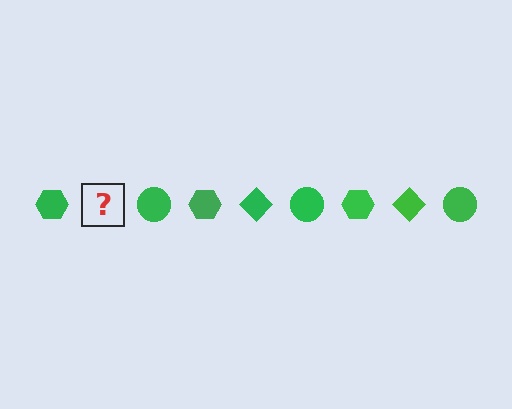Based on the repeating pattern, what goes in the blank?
The blank should be a green diamond.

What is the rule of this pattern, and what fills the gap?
The rule is that the pattern cycles through hexagon, diamond, circle shapes in green. The gap should be filled with a green diamond.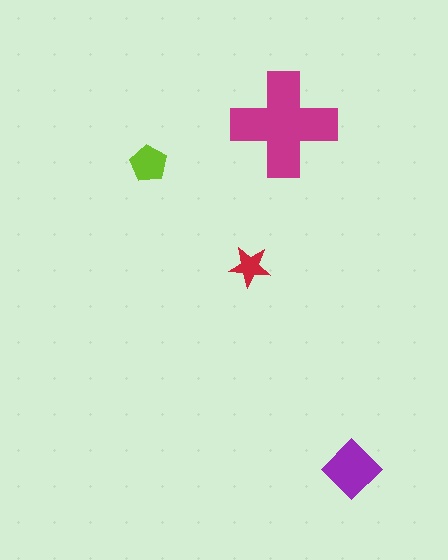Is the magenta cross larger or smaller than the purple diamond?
Larger.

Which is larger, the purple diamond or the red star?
The purple diamond.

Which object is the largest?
The magenta cross.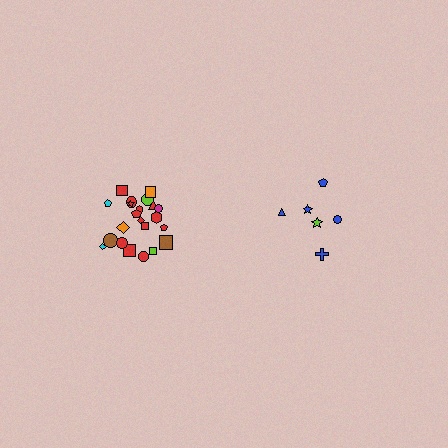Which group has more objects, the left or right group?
The left group.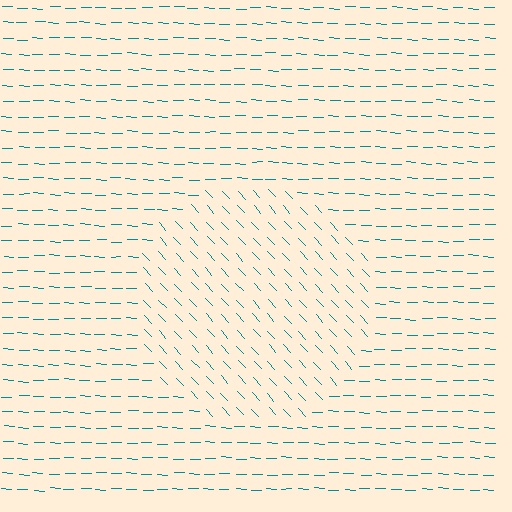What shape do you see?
I see a circle.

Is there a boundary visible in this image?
Yes, there is a texture boundary formed by a change in line orientation.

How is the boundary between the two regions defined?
The boundary is defined purely by a change in line orientation (approximately 45 degrees difference). All lines are the same color and thickness.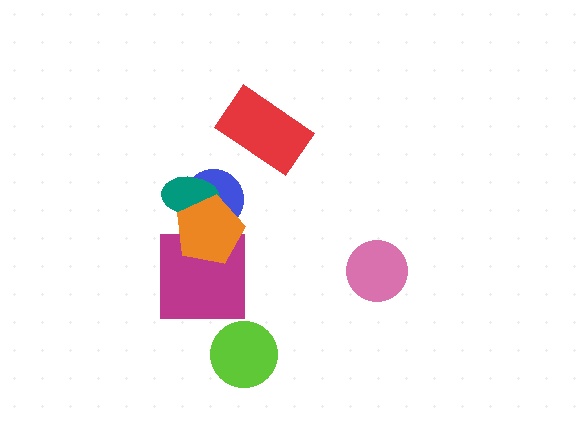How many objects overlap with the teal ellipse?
2 objects overlap with the teal ellipse.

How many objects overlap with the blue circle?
2 objects overlap with the blue circle.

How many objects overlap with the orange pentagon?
3 objects overlap with the orange pentagon.